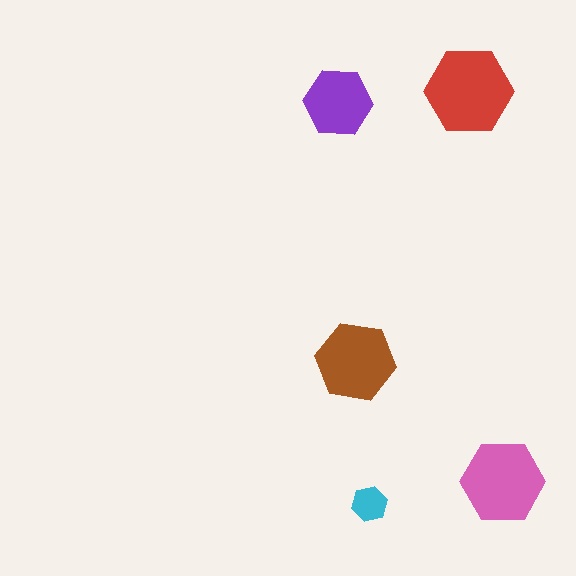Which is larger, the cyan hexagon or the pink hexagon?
The pink one.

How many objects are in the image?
There are 5 objects in the image.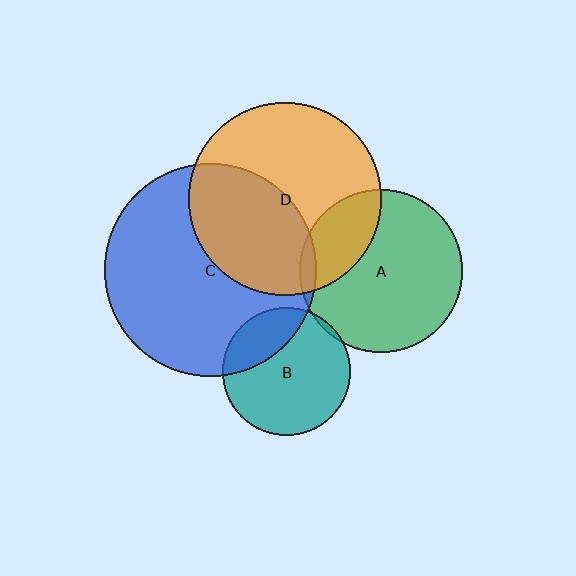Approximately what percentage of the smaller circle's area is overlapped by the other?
Approximately 25%.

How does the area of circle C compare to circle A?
Approximately 1.7 times.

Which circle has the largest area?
Circle C (blue).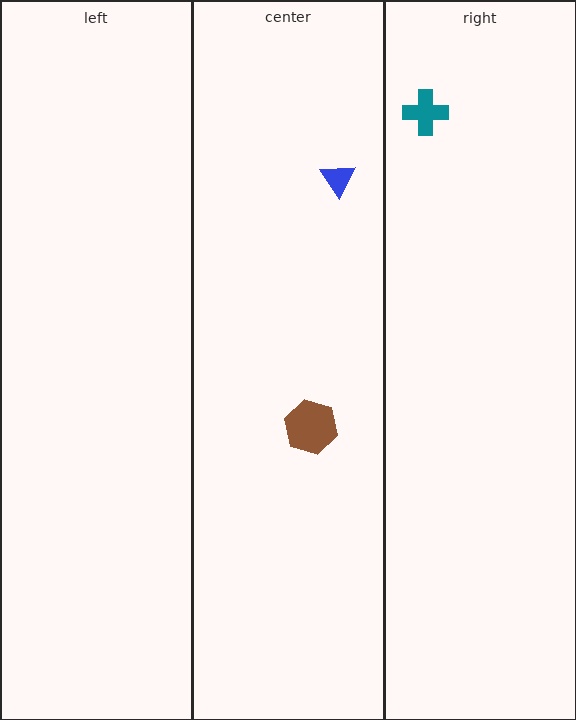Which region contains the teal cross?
The right region.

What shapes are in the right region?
The teal cross.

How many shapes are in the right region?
1.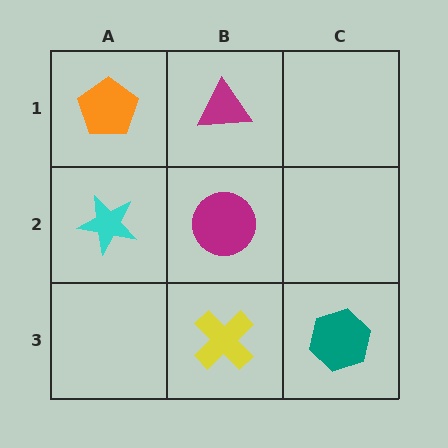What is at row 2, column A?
A cyan star.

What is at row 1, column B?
A magenta triangle.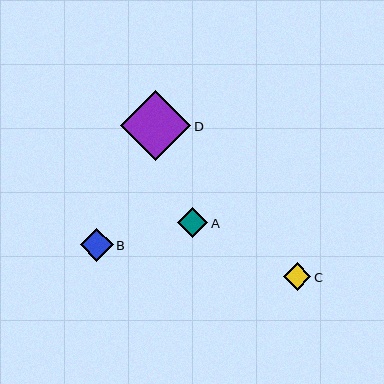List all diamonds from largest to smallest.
From largest to smallest: D, B, A, C.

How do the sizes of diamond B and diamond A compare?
Diamond B and diamond A are approximately the same size.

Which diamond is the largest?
Diamond D is the largest with a size of approximately 70 pixels.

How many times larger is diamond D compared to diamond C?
Diamond D is approximately 2.5 times the size of diamond C.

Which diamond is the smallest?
Diamond C is the smallest with a size of approximately 28 pixels.